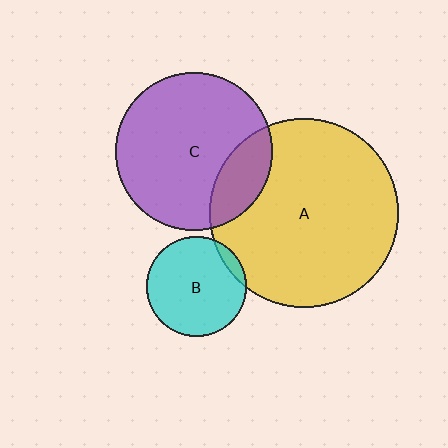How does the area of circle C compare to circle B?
Approximately 2.5 times.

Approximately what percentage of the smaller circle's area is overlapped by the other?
Approximately 20%.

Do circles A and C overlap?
Yes.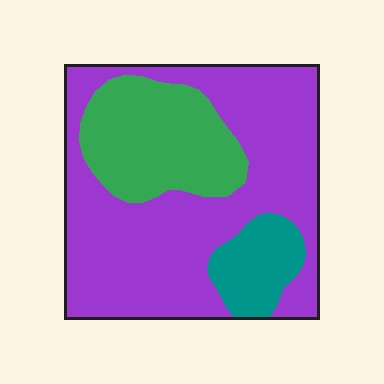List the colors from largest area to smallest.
From largest to smallest: purple, green, teal.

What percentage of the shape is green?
Green takes up about one quarter (1/4) of the shape.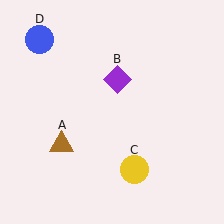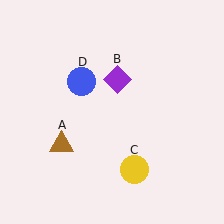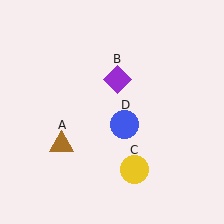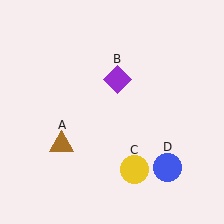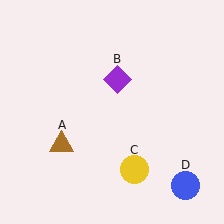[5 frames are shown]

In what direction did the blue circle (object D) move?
The blue circle (object D) moved down and to the right.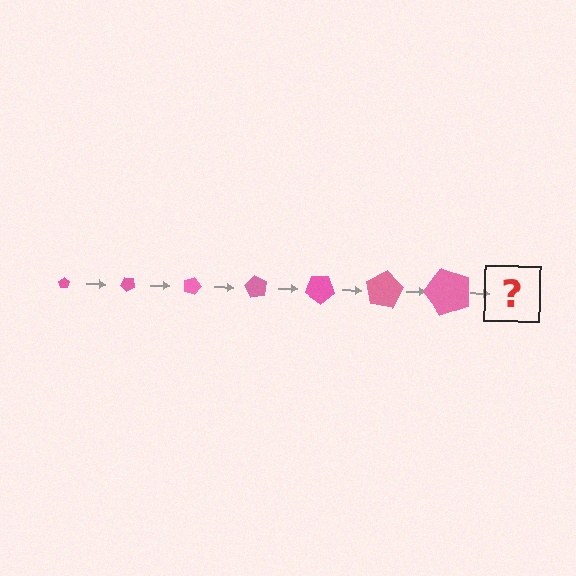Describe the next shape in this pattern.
It should be a pentagon, larger than the previous one and rotated 315 degrees from the start.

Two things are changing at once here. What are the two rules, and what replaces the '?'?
The two rules are that the pentagon grows larger each step and it rotates 45 degrees each step. The '?' should be a pentagon, larger than the previous one and rotated 315 degrees from the start.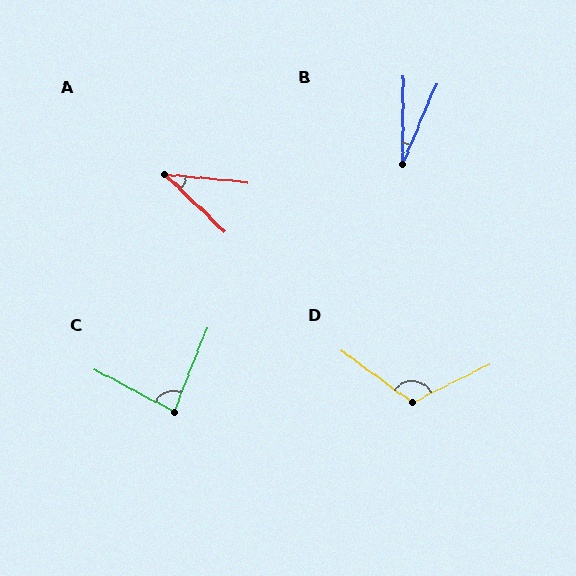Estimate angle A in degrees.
Approximately 38 degrees.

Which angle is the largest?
D, at approximately 117 degrees.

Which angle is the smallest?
B, at approximately 23 degrees.